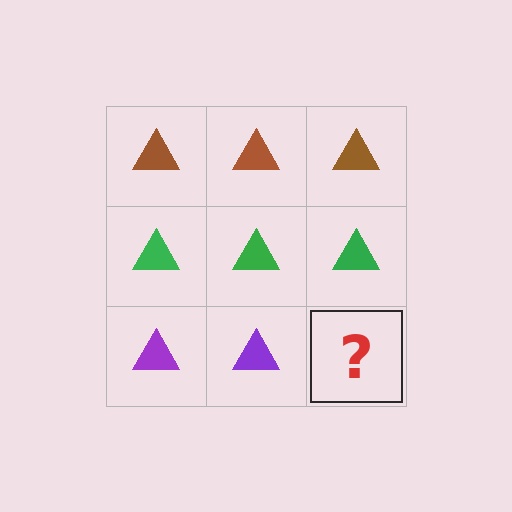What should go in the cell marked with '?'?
The missing cell should contain a purple triangle.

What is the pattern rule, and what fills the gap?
The rule is that each row has a consistent color. The gap should be filled with a purple triangle.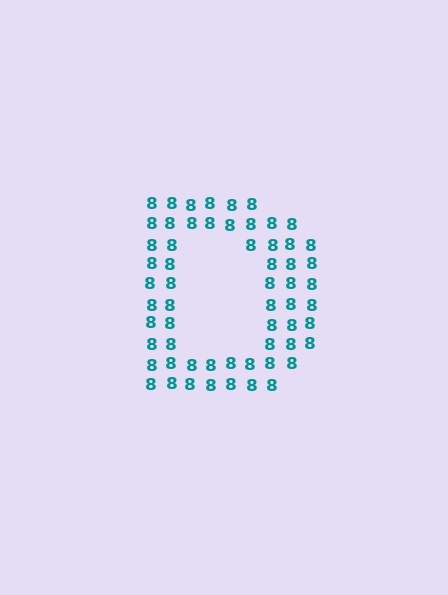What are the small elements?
The small elements are digit 8's.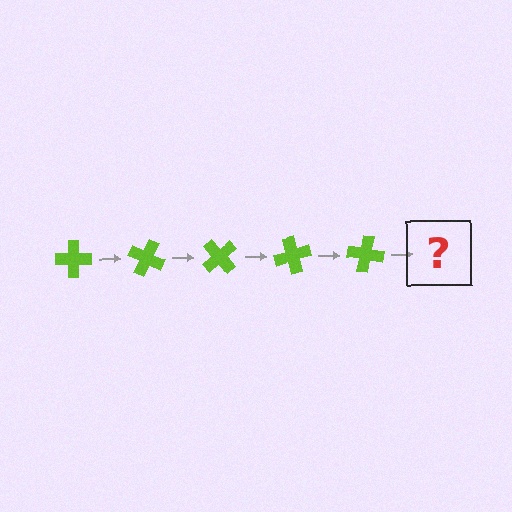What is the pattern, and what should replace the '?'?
The pattern is that the cross rotates 25 degrees each step. The '?' should be a lime cross rotated 125 degrees.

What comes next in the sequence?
The next element should be a lime cross rotated 125 degrees.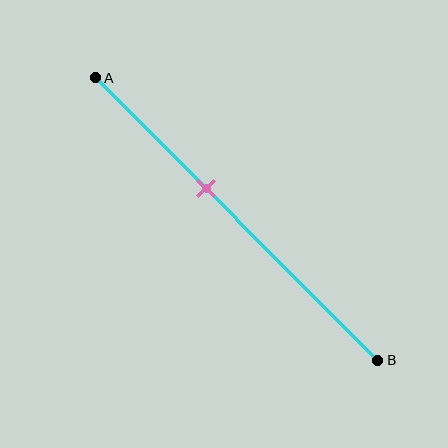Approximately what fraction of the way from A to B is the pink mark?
The pink mark is approximately 40% of the way from A to B.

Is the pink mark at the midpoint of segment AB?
No, the mark is at about 40% from A, not at the 50% midpoint.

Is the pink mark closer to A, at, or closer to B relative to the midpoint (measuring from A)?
The pink mark is closer to point A than the midpoint of segment AB.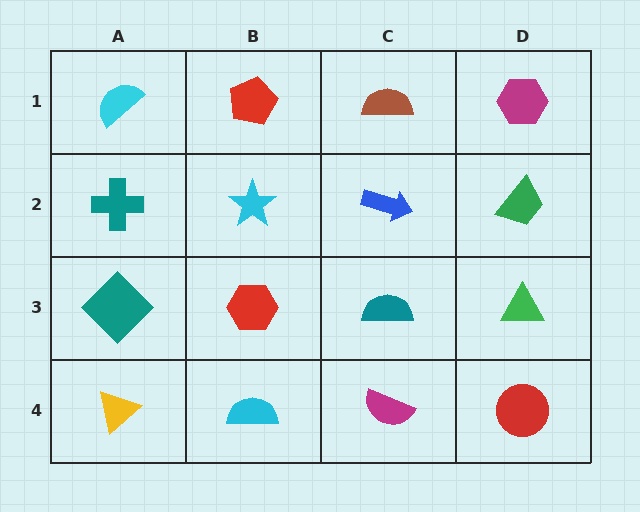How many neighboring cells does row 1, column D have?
2.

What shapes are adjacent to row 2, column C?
A brown semicircle (row 1, column C), a teal semicircle (row 3, column C), a cyan star (row 2, column B), a green trapezoid (row 2, column D).